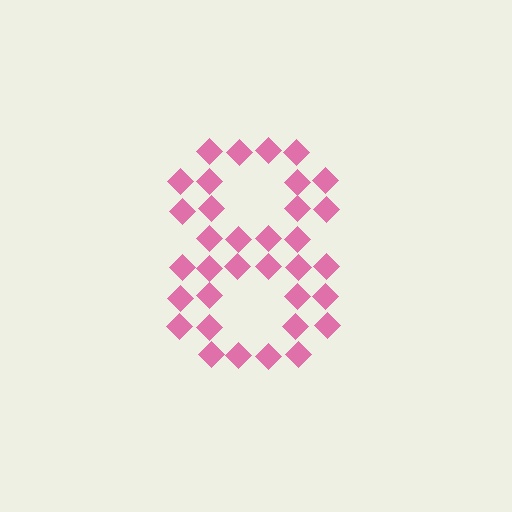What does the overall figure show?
The overall figure shows the digit 8.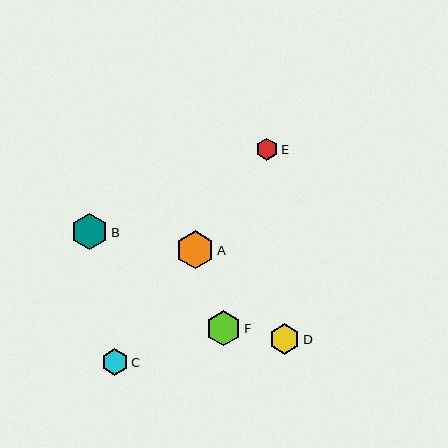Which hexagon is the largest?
Hexagon A is the largest with a size of approximately 38 pixels.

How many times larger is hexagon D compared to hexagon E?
Hexagon D is approximately 1.4 times the size of hexagon E.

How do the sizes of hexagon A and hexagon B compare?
Hexagon A and hexagon B are approximately the same size.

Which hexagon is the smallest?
Hexagon E is the smallest with a size of approximately 22 pixels.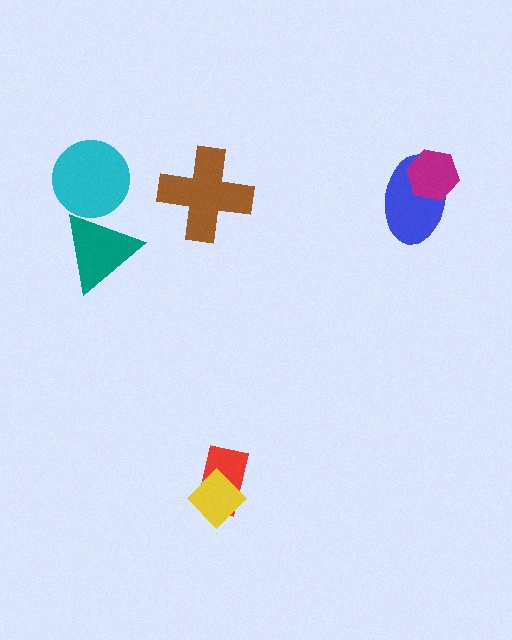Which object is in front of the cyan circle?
The teal triangle is in front of the cyan circle.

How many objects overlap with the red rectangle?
1 object overlaps with the red rectangle.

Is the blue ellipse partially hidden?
Yes, it is partially covered by another shape.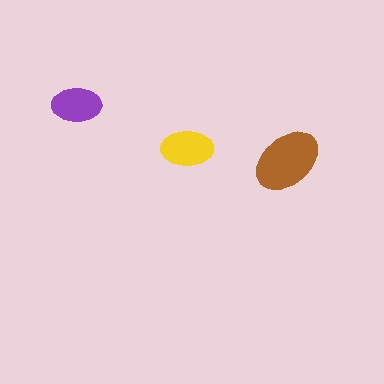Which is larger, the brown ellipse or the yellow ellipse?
The brown one.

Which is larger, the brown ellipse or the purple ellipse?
The brown one.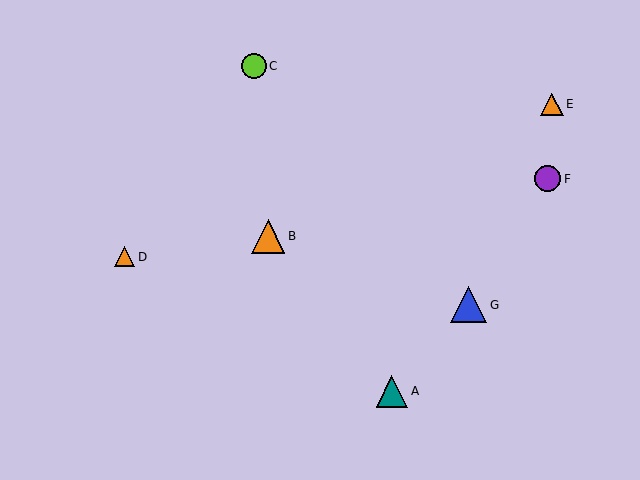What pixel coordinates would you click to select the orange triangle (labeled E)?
Click at (552, 104) to select the orange triangle E.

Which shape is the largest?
The blue triangle (labeled G) is the largest.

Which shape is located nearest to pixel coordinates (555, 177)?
The purple circle (labeled F) at (547, 179) is nearest to that location.